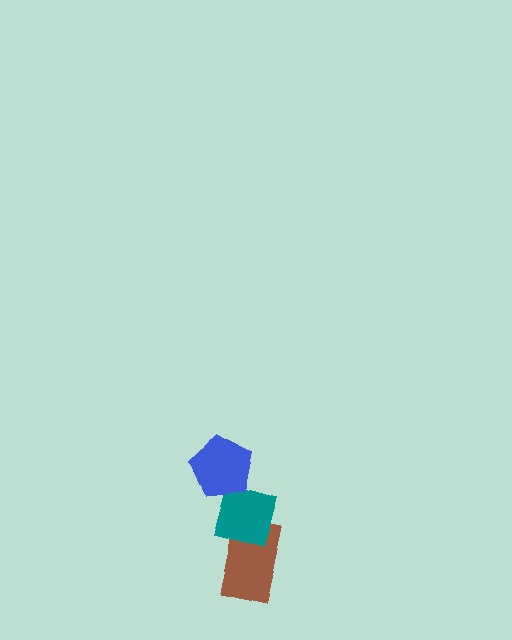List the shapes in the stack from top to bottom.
From top to bottom: the blue pentagon, the teal square, the brown rectangle.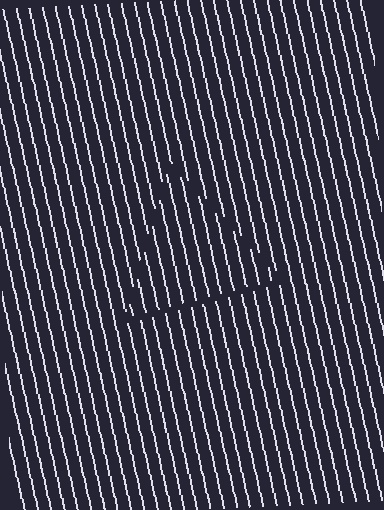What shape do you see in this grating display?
An illusory triangle. The interior of the shape contains the same grating, shifted by half a period — the contour is defined by the phase discontinuity where line-ends from the inner and outer gratings abut.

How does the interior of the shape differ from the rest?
The interior of the shape contains the same grating, shifted by half a period — the contour is defined by the phase discontinuity where line-ends from the inner and outer gratings abut.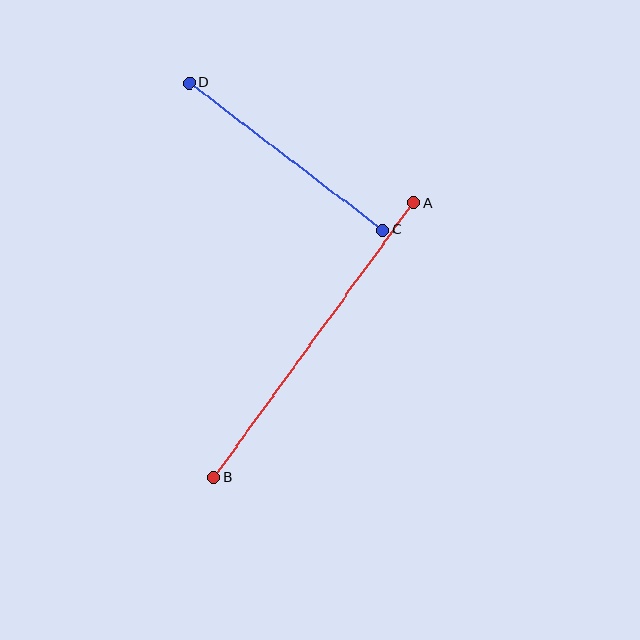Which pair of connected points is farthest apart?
Points A and B are farthest apart.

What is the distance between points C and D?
The distance is approximately 243 pixels.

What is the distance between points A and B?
The distance is approximately 339 pixels.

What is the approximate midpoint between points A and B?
The midpoint is at approximately (313, 340) pixels.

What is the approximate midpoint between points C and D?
The midpoint is at approximately (286, 157) pixels.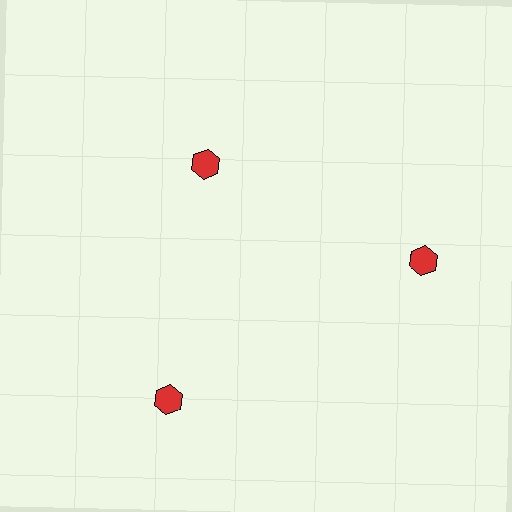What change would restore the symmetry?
The symmetry would be restored by moving it outward, back onto the ring so that all 3 hexagons sit at equal angles and equal distance from the center.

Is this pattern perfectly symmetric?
No. The 3 red hexagons are arranged in a ring, but one element near the 11 o'clock position is pulled inward toward the center, breaking the 3-fold rotational symmetry.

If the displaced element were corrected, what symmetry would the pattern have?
It would have 3-fold rotational symmetry — the pattern would map onto itself every 120 degrees.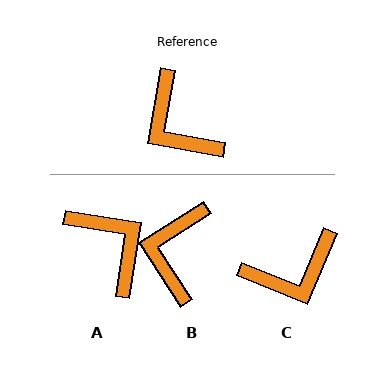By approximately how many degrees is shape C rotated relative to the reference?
Approximately 78 degrees counter-clockwise.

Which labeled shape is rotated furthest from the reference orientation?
A, about 179 degrees away.